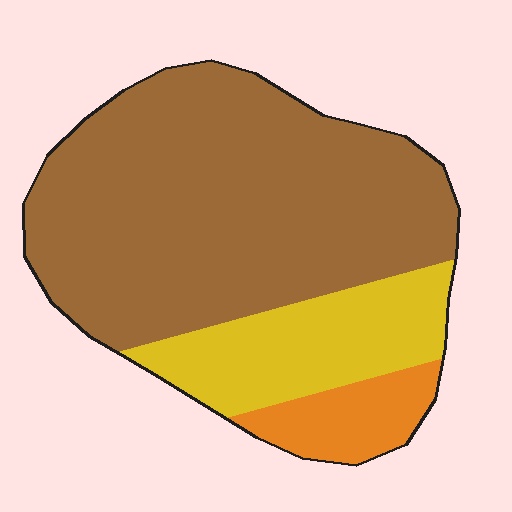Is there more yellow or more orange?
Yellow.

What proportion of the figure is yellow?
Yellow takes up less than a quarter of the figure.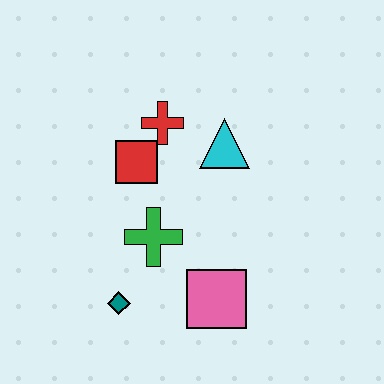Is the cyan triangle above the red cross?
No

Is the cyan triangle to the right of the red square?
Yes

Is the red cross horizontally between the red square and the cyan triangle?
Yes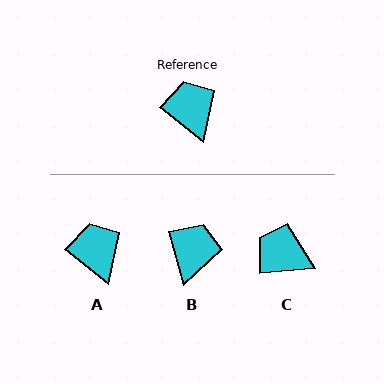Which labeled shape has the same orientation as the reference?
A.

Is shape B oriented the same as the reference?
No, it is off by about 35 degrees.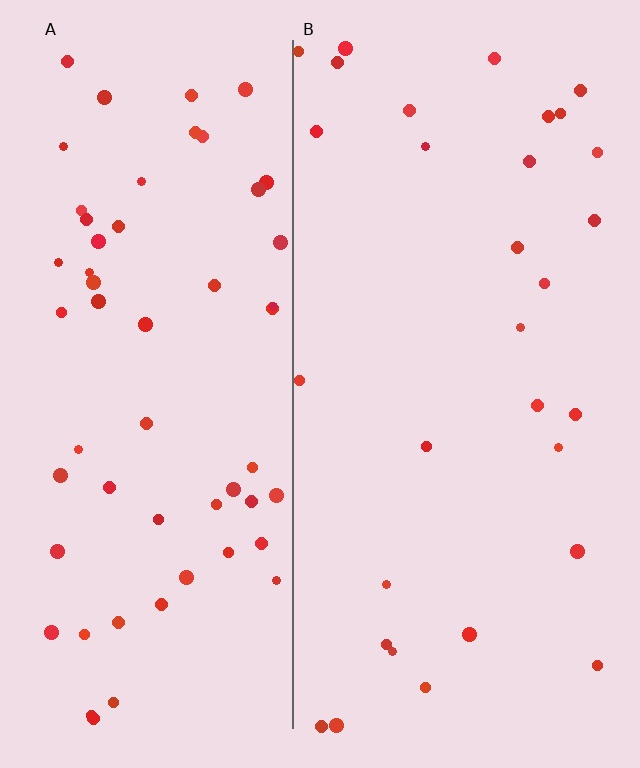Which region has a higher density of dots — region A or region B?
A (the left).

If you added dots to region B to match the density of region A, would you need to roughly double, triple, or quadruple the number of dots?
Approximately double.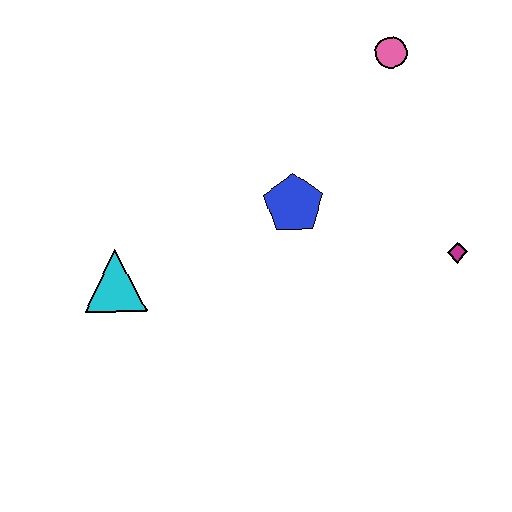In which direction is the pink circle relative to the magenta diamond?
The pink circle is above the magenta diamond.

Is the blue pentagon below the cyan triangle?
No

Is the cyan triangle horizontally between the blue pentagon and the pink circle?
No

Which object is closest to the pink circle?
The blue pentagon is closest to the pink circle.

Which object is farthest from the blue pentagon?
The cyan triangle is farthest from the blue pentagon.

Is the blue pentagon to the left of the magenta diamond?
Yes